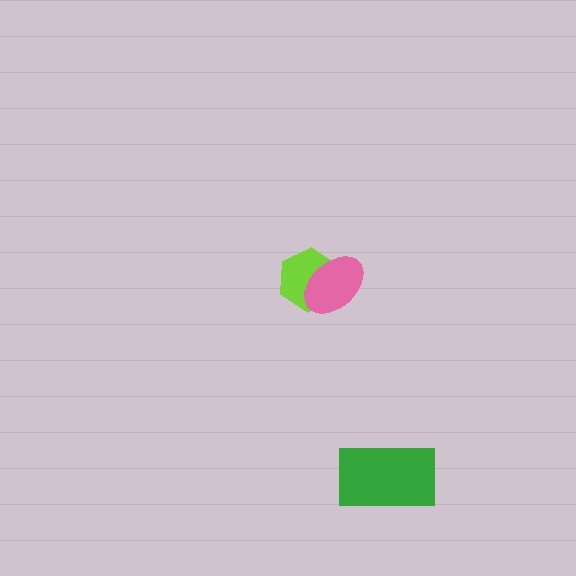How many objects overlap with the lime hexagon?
1 object overlaps with the lime hexagon.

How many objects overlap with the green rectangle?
0 objects overlap with the green rectangle.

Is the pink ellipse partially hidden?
No, no other shape covers it.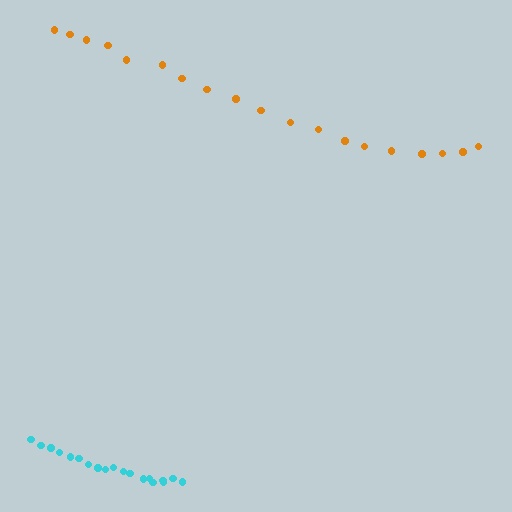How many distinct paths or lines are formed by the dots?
There are 2 distinct paths.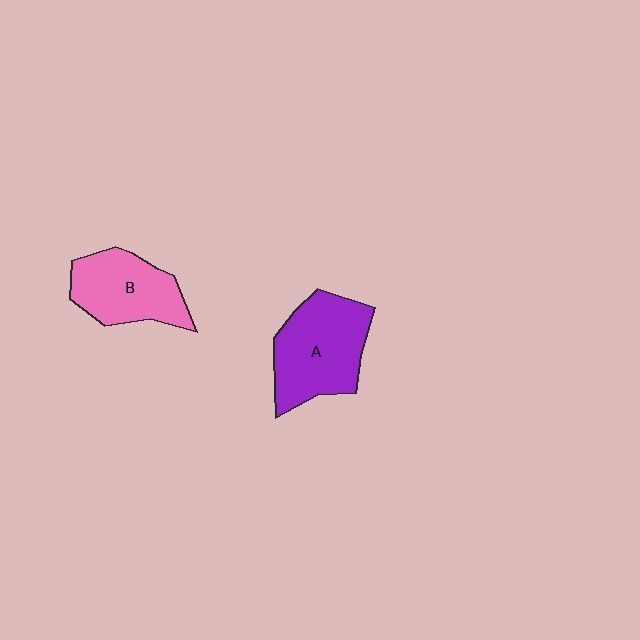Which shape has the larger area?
Shape A (purple).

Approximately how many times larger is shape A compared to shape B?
Approximately 1.2 times.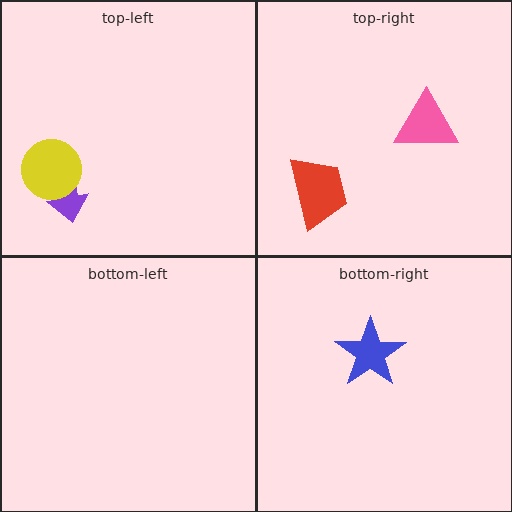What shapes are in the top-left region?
The purple arrow, the yellow circle.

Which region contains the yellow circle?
The top-left region.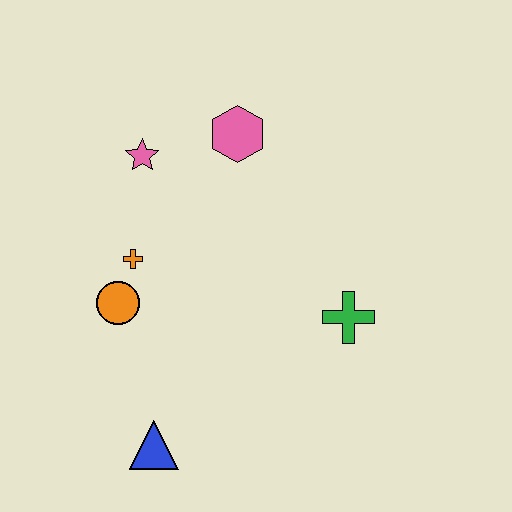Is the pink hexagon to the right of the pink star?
Yes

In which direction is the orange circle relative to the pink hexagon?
The orange circle is below the pink hexagon.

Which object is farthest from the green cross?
The pink star is farthest from the green cross.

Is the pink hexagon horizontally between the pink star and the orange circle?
No